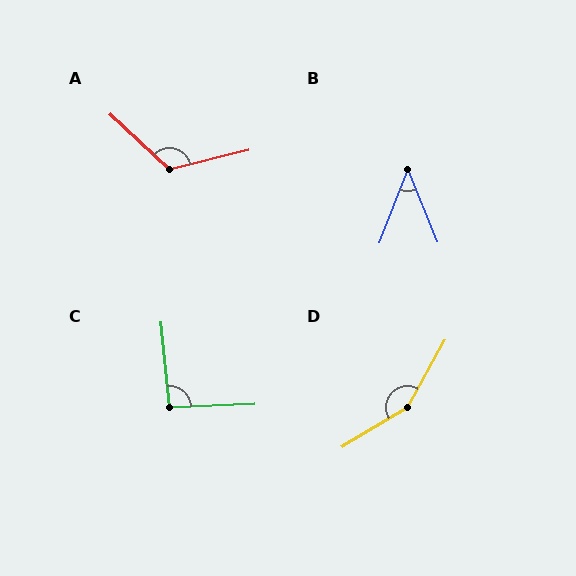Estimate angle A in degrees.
Approximately 123 degrees.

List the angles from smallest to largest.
B (43°), C (94°), A (123°), D (150°).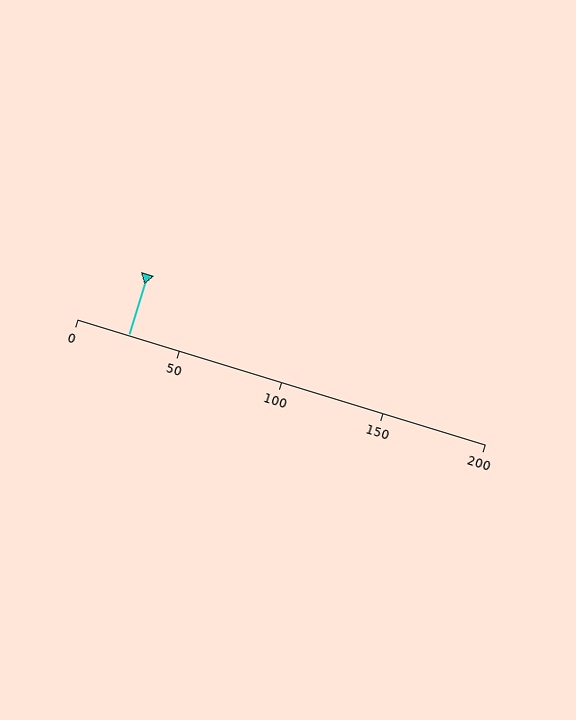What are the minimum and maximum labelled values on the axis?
The axis runs from 0 to 200.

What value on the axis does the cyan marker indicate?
The marker indicates approximately 25.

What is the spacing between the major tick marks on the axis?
The major ticks are spaced 50 apart.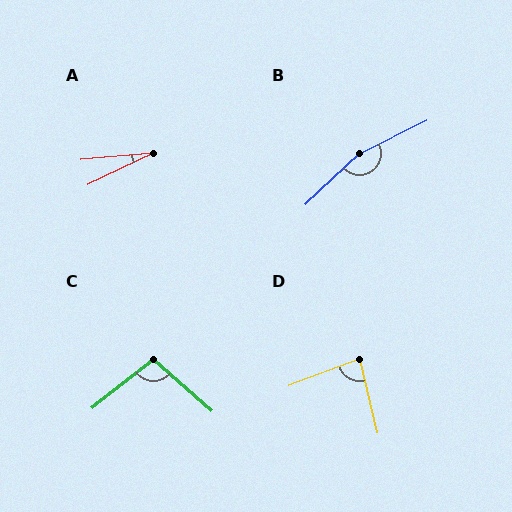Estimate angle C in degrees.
Approximately 100 degrees.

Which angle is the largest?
B, at approximately 164 degrees.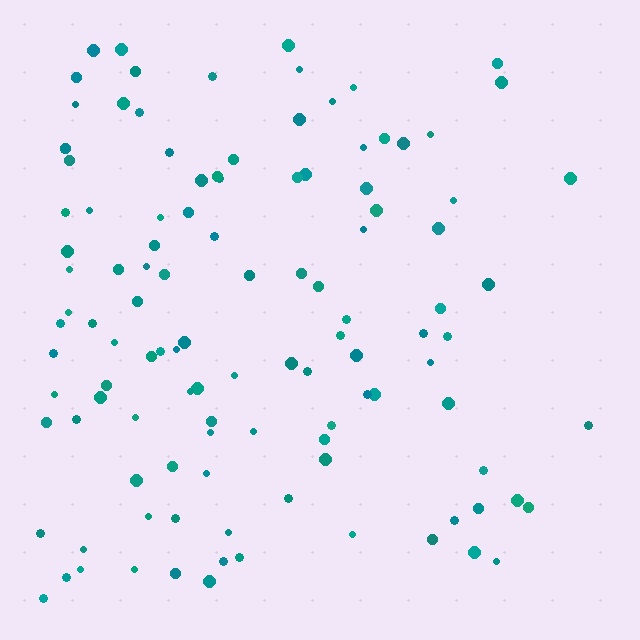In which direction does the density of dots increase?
From right to left, with the left side densest.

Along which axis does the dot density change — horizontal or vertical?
Horizontal.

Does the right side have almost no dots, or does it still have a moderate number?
Still a moderate number, just noticeably fewer than the left.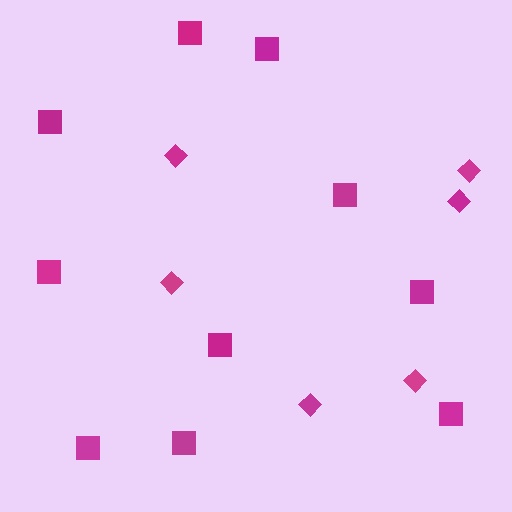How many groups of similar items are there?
There are 2 groups: one group of diamonds (6) and one group of squares (10).